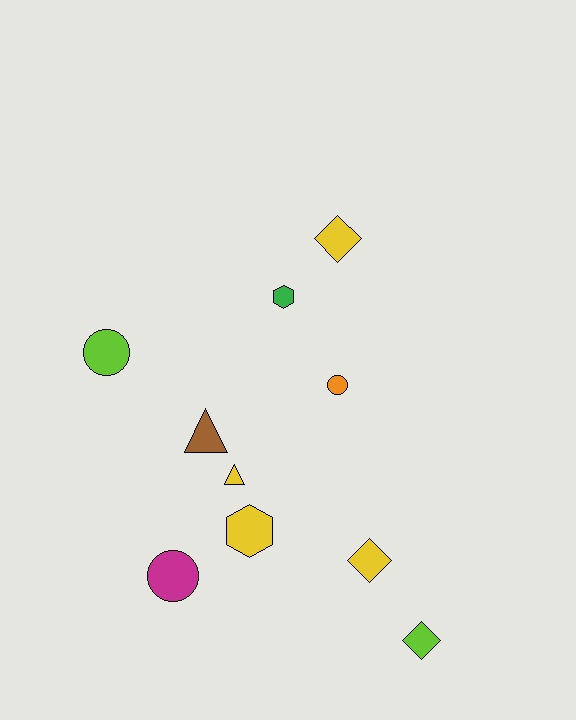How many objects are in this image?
There are 10 objects.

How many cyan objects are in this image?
There are no cyan objects.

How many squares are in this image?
There are no squares.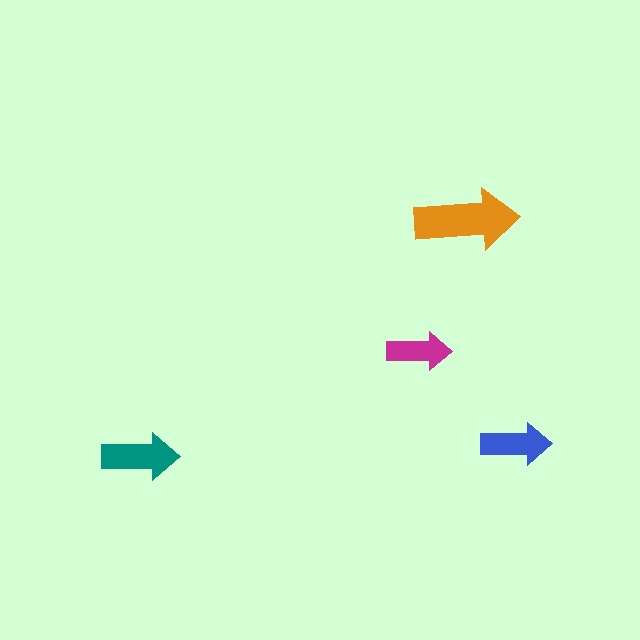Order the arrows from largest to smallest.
the orange one, the teal one, the blue one, the magenta one.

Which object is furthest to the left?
The teal arrow is leftmost.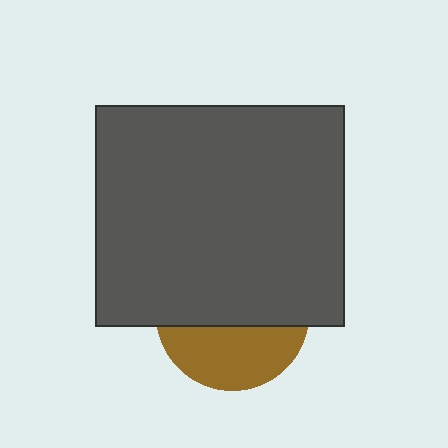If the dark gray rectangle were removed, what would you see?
You would see the complete brown circle.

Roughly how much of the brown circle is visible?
A small part of it is visible (roughly 39%).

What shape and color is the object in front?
The object in front is a dark gray rectangle.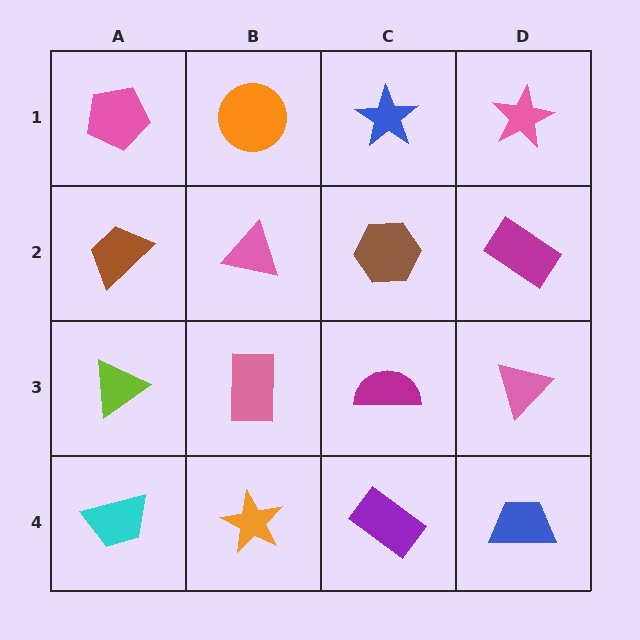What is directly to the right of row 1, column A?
An orange circle.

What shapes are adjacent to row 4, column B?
A pink rectangle (row 3, column B), a cyan trapezoid (row 4, column A), a purple rectangle (row 4, column C).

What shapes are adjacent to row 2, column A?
A pink pentagon (row 1, column A), a lime triangle (row 3, column A), a pink triangle (row 2, column B).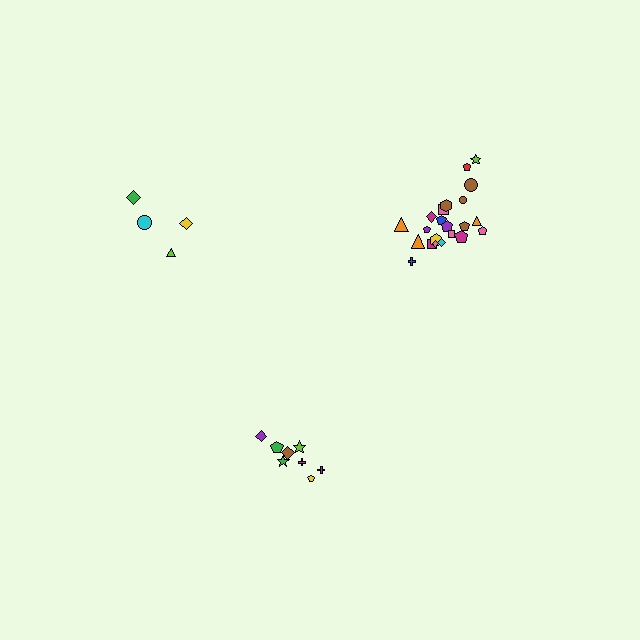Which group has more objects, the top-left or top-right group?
The top-right group.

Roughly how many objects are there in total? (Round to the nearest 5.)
Roughly 35 objects in total.